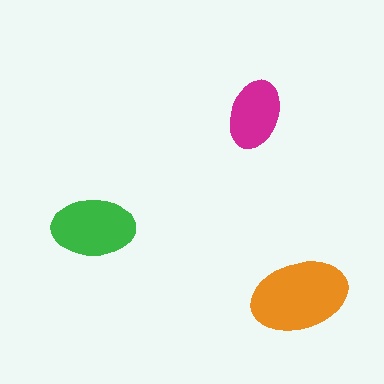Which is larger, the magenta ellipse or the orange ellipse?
The orange one.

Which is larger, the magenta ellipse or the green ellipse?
The green one.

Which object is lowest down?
The orange ellipse is bottommost.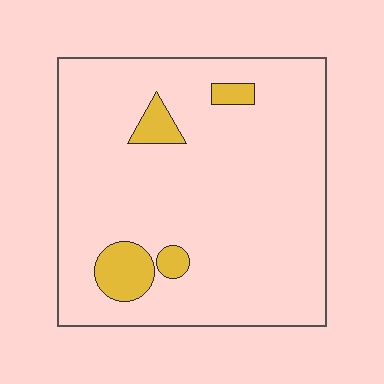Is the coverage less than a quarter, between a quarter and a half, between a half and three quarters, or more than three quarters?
Less than a quarter.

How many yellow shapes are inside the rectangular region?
4.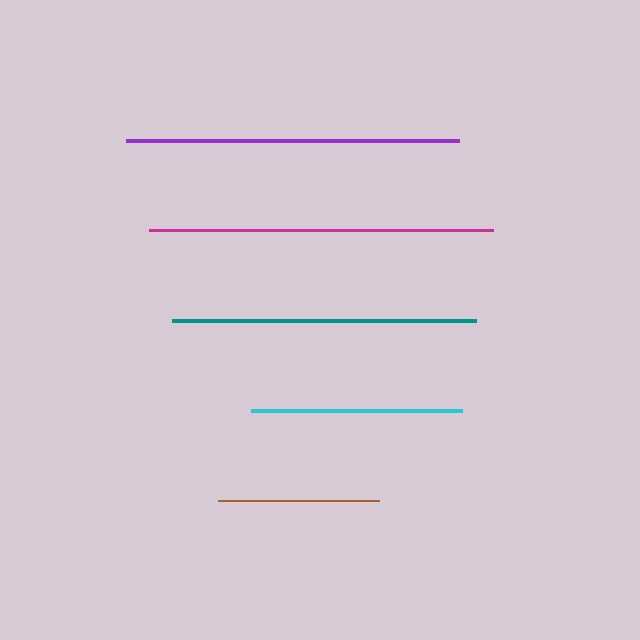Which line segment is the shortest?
The brown line is the shortest at approximately 161 pixels.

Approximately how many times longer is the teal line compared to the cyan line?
The teal line is approximately 1.4 times the length of the cyan line.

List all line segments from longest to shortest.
From longest to shortest: magenta, purple, teal, cyan, brown.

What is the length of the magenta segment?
The magenta segment is approximately 344 pixels long.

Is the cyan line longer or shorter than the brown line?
The cyan line is longer than the brown line.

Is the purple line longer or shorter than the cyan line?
The purple line is longer than the cyan line.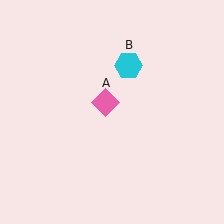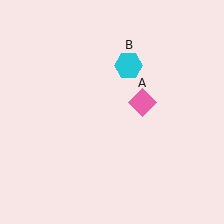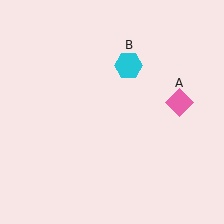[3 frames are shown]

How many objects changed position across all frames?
1 object changed position: pink diamond (object A).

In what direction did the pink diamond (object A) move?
The pink diamond (object A) moved right.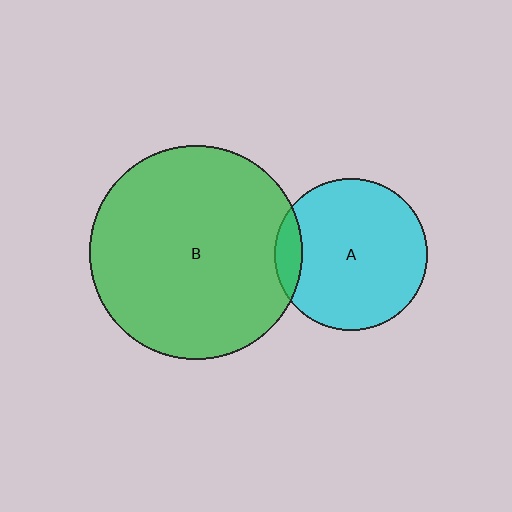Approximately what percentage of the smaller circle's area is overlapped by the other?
Approximately 10%.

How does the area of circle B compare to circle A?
Approximately 2.0 times.